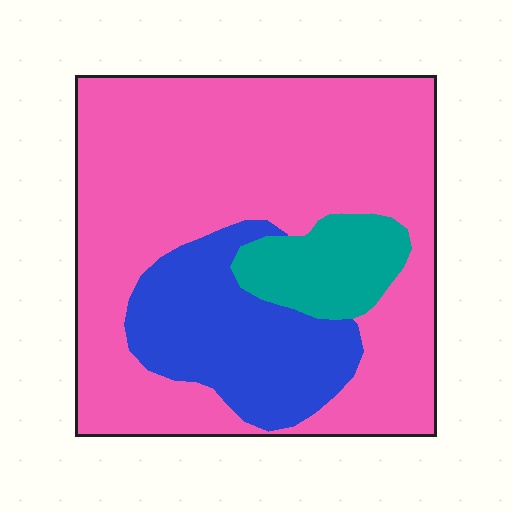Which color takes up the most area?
Pink, at roughly 70%.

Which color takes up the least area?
Teal, at roughly 10%.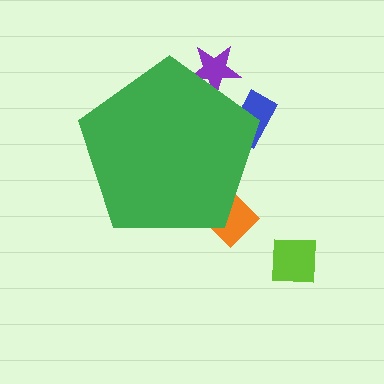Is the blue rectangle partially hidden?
Yes, the blue rectangle is partially hidden behind the green pentagon.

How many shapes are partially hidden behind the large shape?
3 shapes are partially hidden.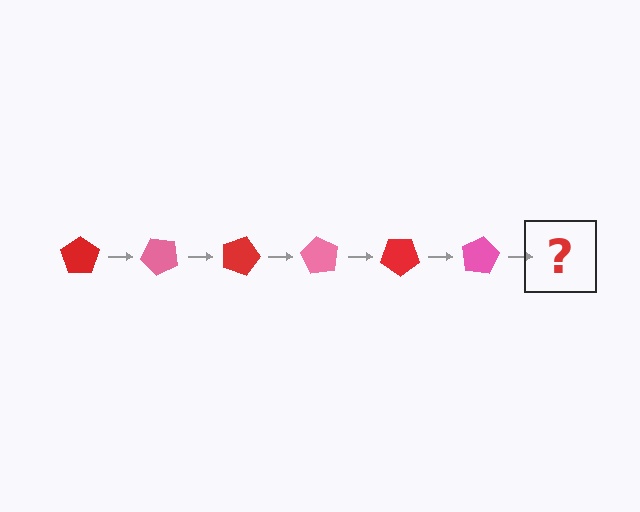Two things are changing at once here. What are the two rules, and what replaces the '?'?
The two rules are that it rotates 45 degrees each step and the color cycles through red and pink. The '?' should be a red pentagon, rotated 270 degrees from the start.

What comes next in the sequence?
The next element should be a red pentagon, rotated 270 degrees from the start.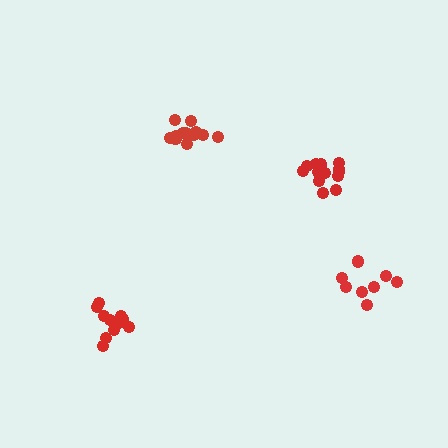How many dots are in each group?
Group 1: 14 dots, Group 2: 12 dots, Group 3: 8 dots, Group 4: 12 dots (46 total).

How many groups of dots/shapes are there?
There are 4 groups.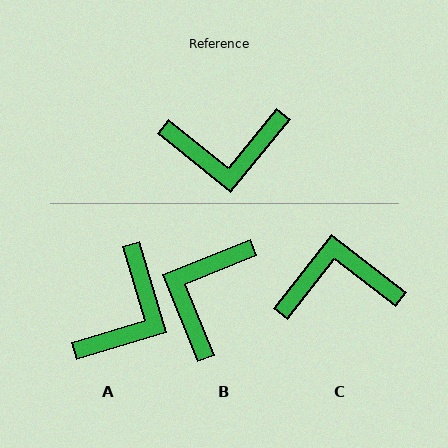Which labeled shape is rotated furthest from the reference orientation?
C, about 179 degrees away.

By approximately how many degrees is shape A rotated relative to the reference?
Approximately 56 degrees counter-clockwise.